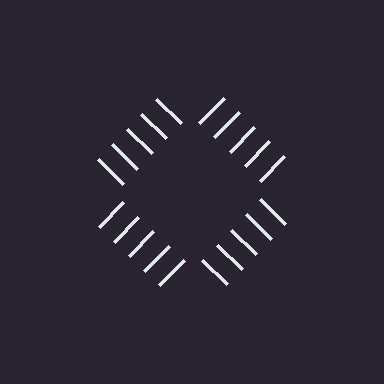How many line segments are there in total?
20 — 5 along each of the 4 edges.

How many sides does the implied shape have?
4 sides — the line-ends trace a square.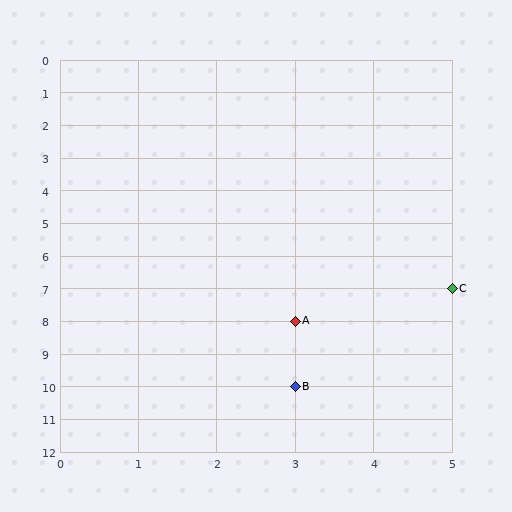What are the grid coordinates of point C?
Point C is at grid coordinates (5, 7).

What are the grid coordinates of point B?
Point B is at grid coordinates (3, 10).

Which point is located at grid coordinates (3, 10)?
Point B is at (3, 10).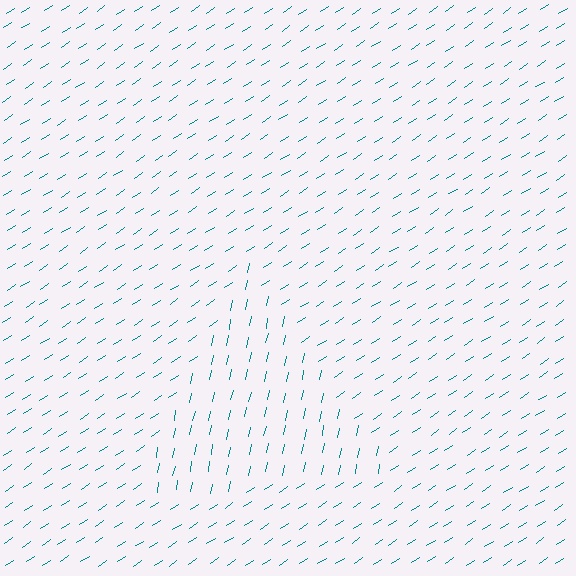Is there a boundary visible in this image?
Yes, there is a texture boundary formed by a change in line orientation.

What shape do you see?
I see a triangle.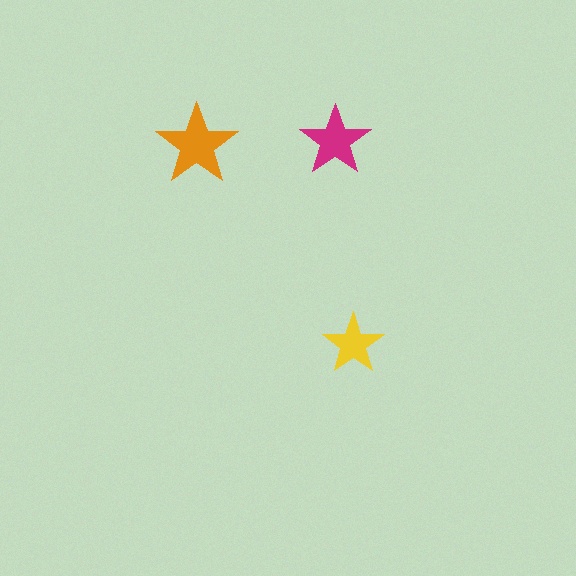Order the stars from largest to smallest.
the orange one, the magenta one, the yellow one.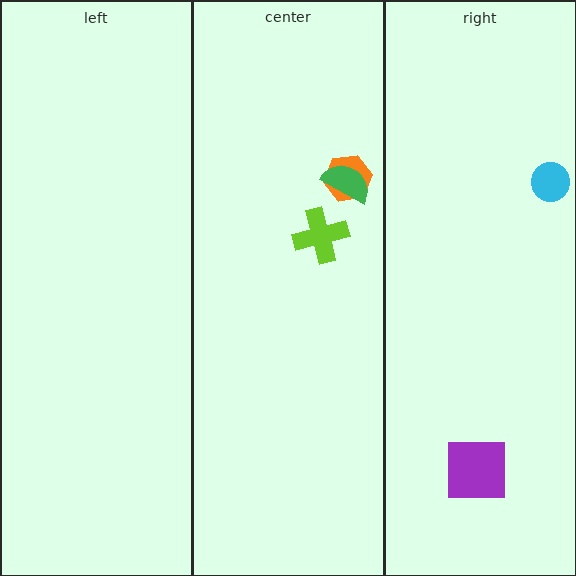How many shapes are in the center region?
3.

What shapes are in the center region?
The lime cross, the orange hexagon, the green semicircle.